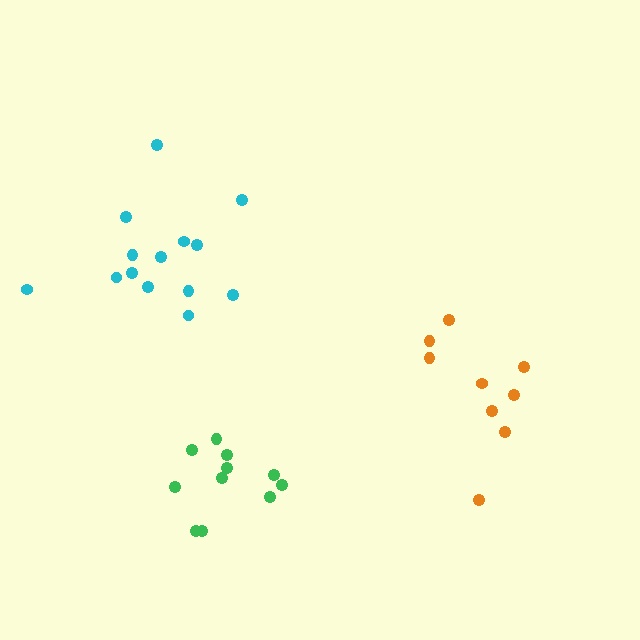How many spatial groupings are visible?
There are 3 spatial groupings.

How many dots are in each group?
Group 1: 14 dots, Group 2: 11 dots, Group 3: 9 dots (34 total).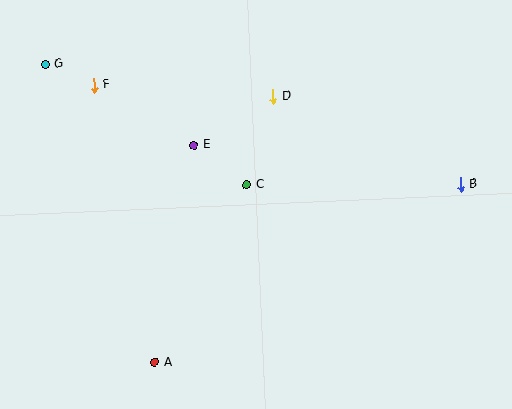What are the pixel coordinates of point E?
Point E is at (194, 145).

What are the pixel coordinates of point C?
Point C is at (247, 185).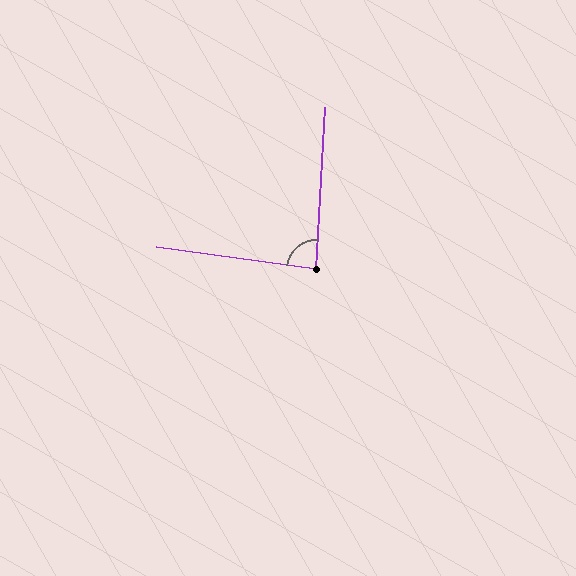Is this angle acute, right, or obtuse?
It is approximately a right angle.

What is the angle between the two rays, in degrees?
Approximately 85 degrees.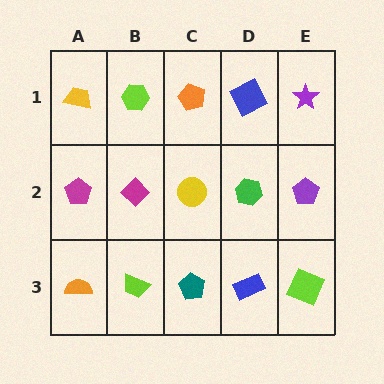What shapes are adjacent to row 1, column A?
A magenta pentagon (row 2, column A), a lime hexagon (row 1, column B).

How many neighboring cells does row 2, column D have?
4.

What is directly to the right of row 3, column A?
A lime trapezoid.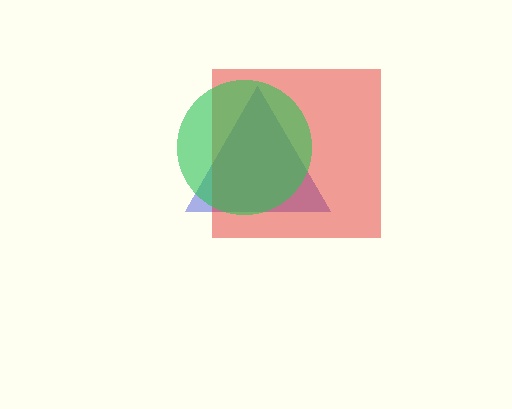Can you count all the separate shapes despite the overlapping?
Yes, there are 3 separate shapes.